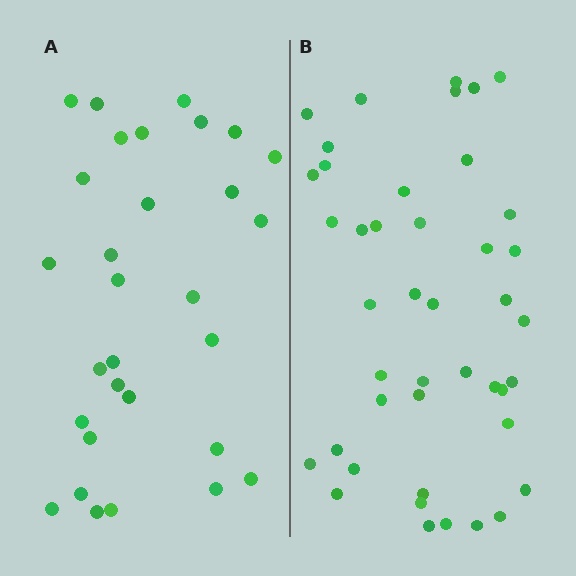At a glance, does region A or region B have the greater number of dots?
Region B (the right region) has more dots.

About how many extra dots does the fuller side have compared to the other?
Region B has approximately 15 more dots than region A.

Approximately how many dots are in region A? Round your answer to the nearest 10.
About 30 dots.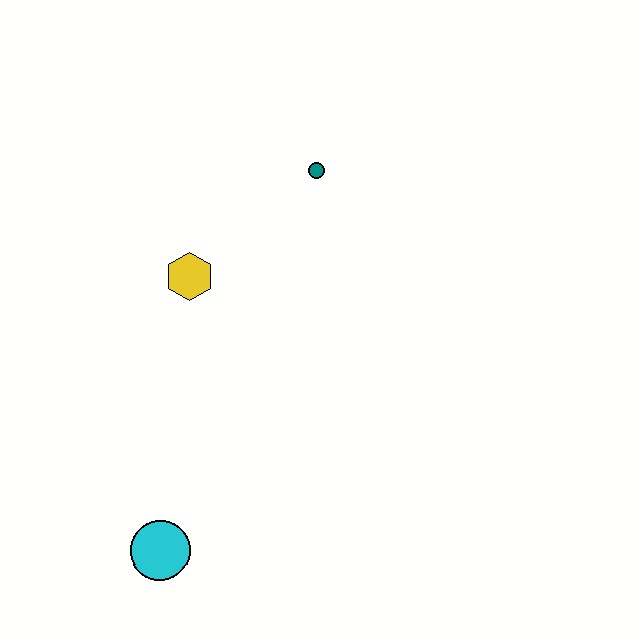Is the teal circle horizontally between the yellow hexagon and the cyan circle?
No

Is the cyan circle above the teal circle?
No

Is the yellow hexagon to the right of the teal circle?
No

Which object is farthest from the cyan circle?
The teal circle is farthest from the cyan circle.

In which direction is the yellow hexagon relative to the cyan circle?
The yellow hexagon is above the cyan circle.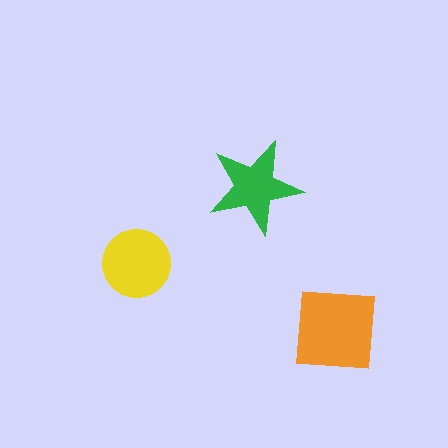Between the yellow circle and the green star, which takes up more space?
The yellow circle.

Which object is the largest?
The orange square.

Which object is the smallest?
The green star.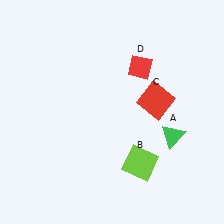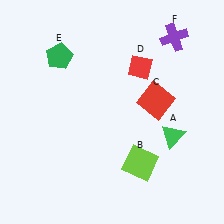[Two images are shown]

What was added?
A green pentagon (E), a purple cross (F) were added in Image 2.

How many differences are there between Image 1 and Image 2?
There are 2 differences between the two images.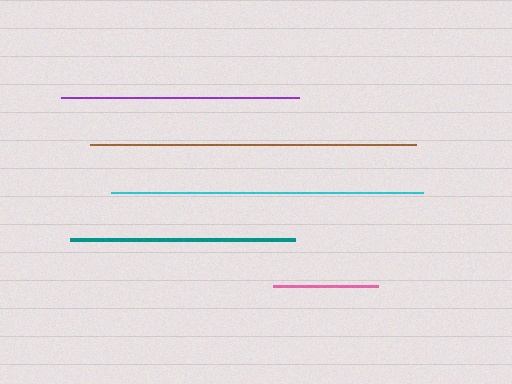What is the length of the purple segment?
The purple segment is approximately 239 pixels long.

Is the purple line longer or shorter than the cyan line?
The cyan line is longer than the purple line.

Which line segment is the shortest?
The pink line is the shortest at approximately 104 pixels.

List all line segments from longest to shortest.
From longest to shortest: brown, cyan, purple, teal, pink.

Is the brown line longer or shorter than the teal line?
The brown line is longer than the teal line.